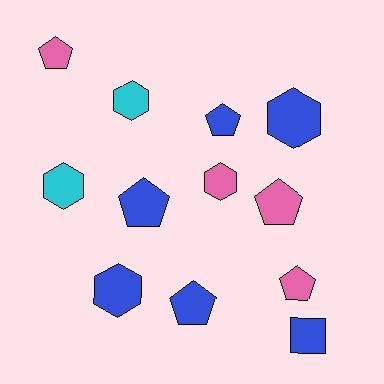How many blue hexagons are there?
There are 2 blue hexagons.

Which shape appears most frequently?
Pentagon, with 6 objects.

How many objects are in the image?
There are 12 objects.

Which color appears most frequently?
Blue, with 6 objects.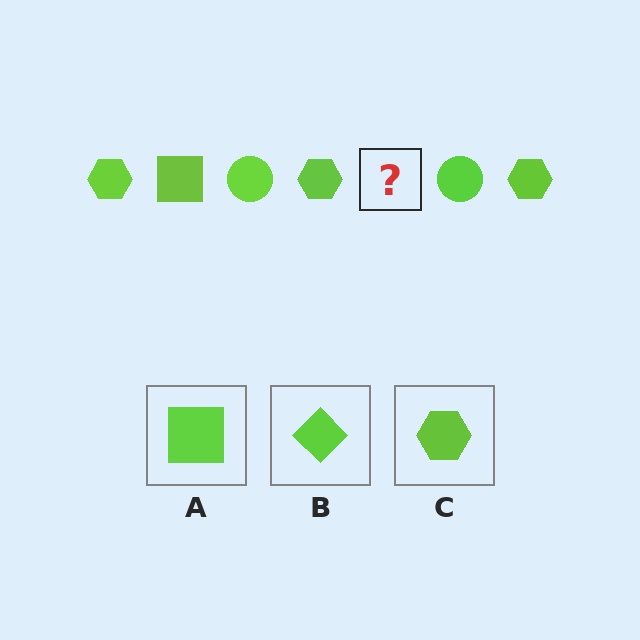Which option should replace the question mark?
Option A.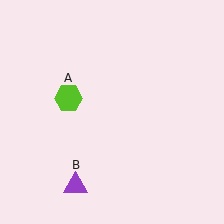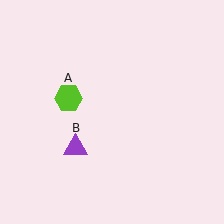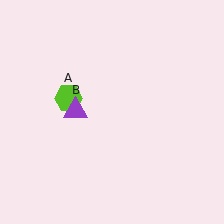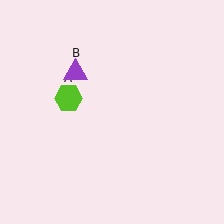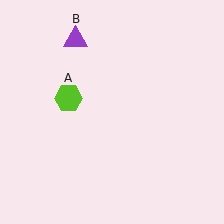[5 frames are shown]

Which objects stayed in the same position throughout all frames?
Lime hexagon (object A) remained stationary.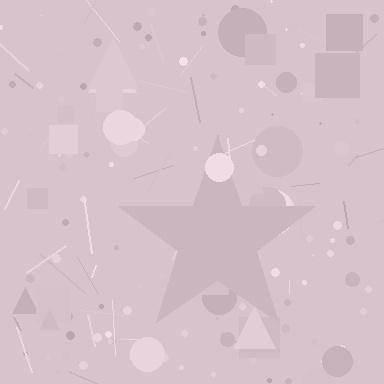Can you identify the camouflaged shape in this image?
The camouflaged shape is a star.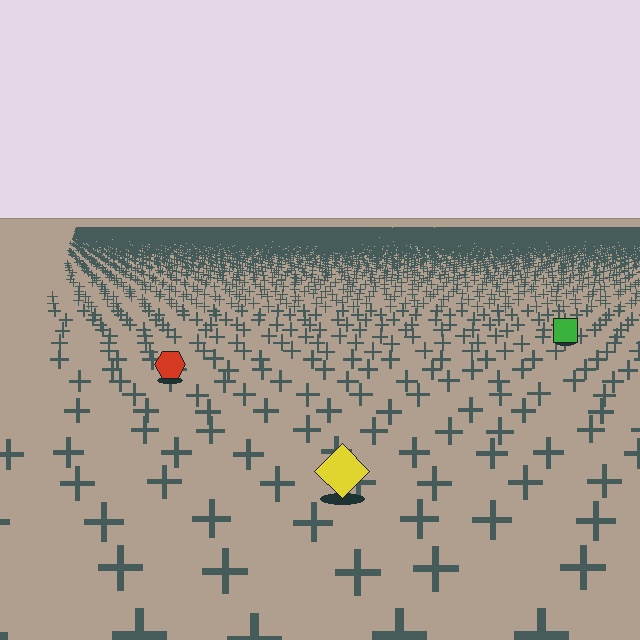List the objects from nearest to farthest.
From nearest to farthest: the yellow diamond, the red hexagon, the green square.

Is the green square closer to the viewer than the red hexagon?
No. The red hexagon is closer — you can tell from the texture gradient: the ground texture is coarser near it.